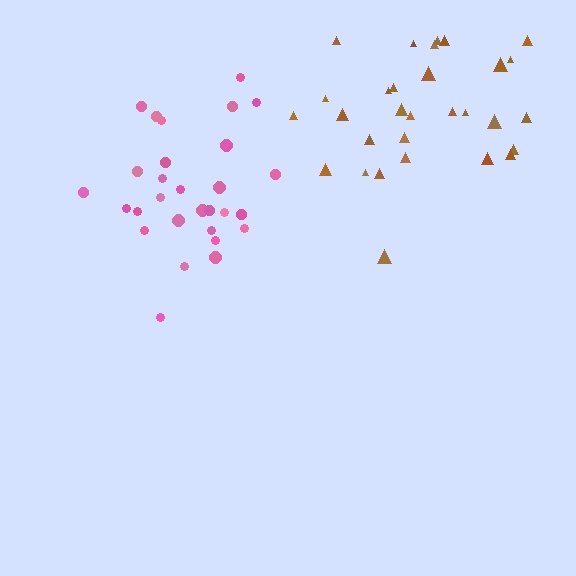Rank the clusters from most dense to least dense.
pink, brown.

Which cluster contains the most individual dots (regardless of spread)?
Brown (30).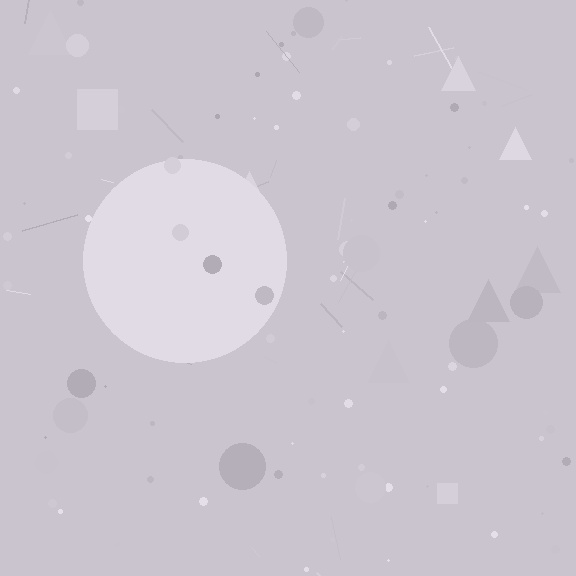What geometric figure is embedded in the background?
A circle is embedded in the background.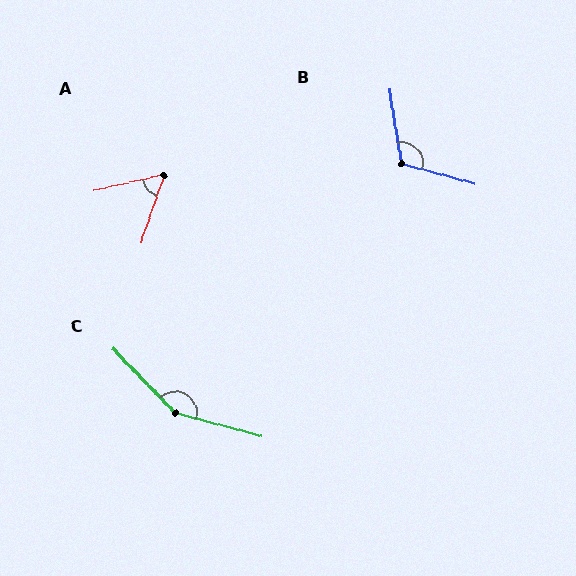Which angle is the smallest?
A, at approximately 58 degrees.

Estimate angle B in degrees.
Approximately 115 degrees.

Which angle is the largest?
C, at approximately 150 degrees.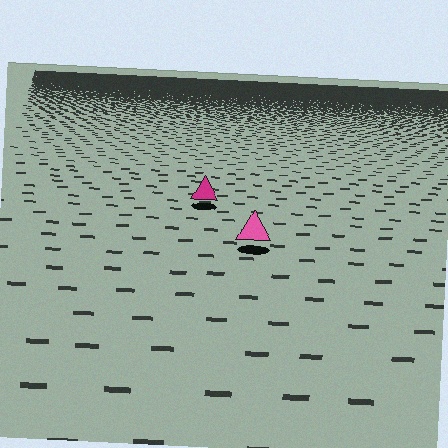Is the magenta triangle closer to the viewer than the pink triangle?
No. The pink triangle is closer — you can tell from the texture gradient: the ground texture is coarser near it.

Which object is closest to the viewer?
The pink triangle is closest. The texture marks near it are larger and more spread out.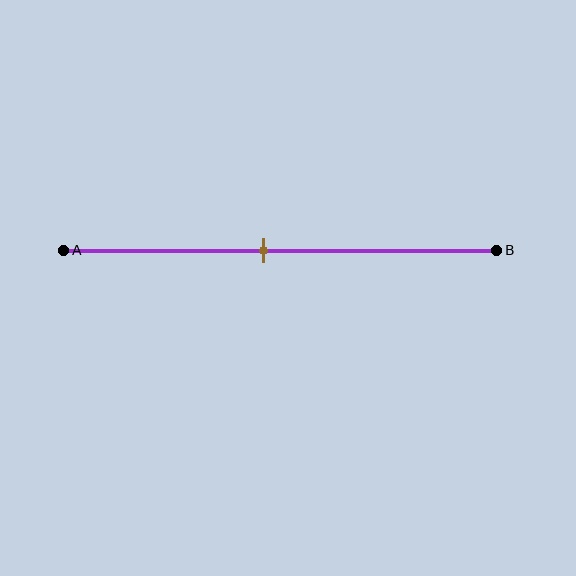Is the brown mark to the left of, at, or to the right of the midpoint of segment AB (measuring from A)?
The brown mark is to the left of the midpoint of segment AB.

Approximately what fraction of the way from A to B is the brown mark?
The brown mark is approximately 45% of the way from A to B.